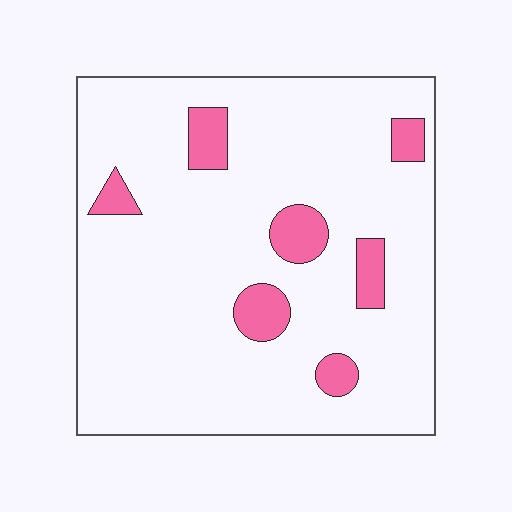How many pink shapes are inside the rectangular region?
7.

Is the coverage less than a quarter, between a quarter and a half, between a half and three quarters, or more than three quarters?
Less than a quarter.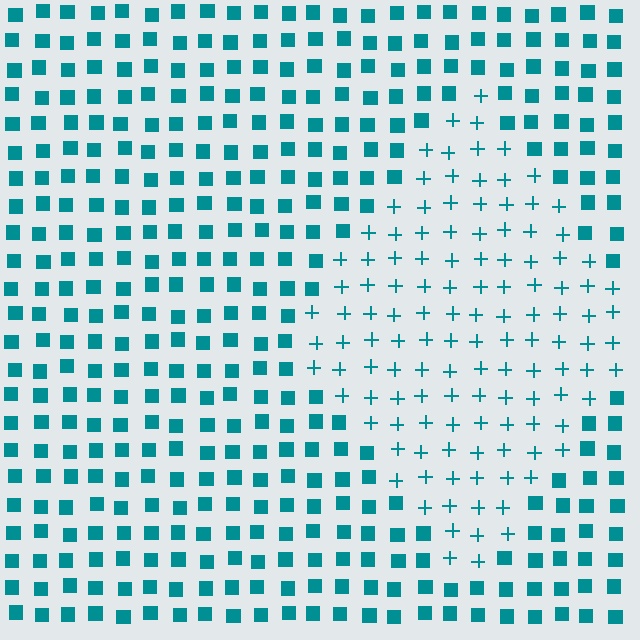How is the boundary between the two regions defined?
The boundary is defined by a change in element shape: plus signs inside vs. squares outside. All elements share the same color and spacing.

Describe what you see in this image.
The image is filled with small teal elements arranged in a uniform grid. A diamond-shaped region contains plus signs, while the surrounding area contains squares. The boundary is defined purely by the change in element shape.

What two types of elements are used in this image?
The image uses plus signs inside the diamond region and squares outside it.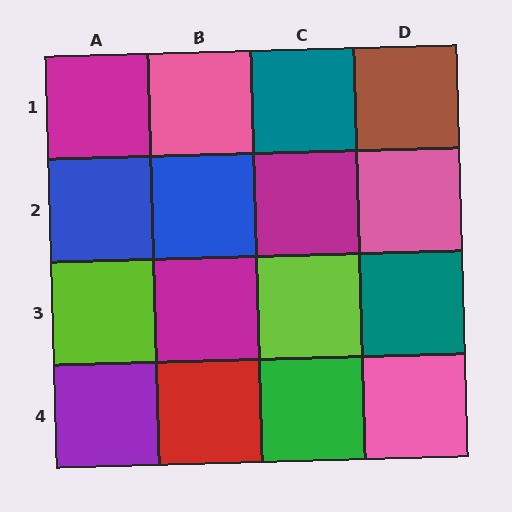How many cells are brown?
1 cell is brown.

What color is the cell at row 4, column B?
Red.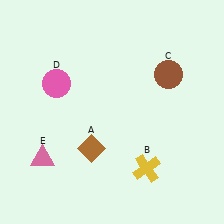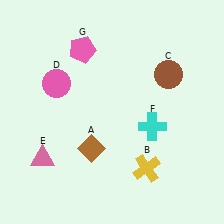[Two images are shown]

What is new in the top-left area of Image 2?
A pink pentagon (G) was added in the top-left area of Image 2.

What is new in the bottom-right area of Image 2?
A cyan cross (F) was added in the bottom-right area of Image 2.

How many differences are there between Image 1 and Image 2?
There are 2 differences between the two images.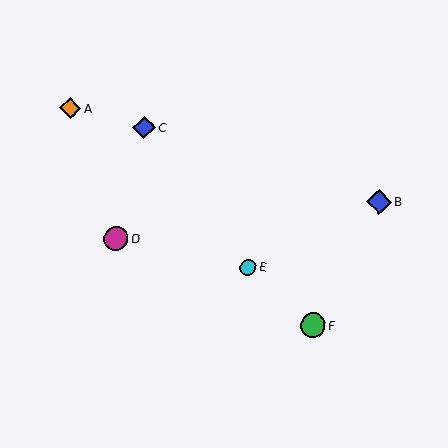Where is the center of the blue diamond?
The center of the blue diamond is at (379, 202).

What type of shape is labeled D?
Shape D is a magenta circle.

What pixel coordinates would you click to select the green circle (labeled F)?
Click at (313, 325) to select the green circle F.